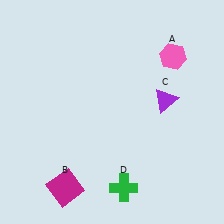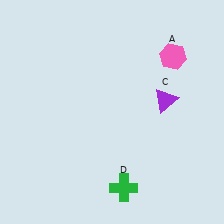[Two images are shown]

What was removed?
The magenta square (B) was removed in Image 2.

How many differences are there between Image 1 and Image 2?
There is 1 difference between the two images.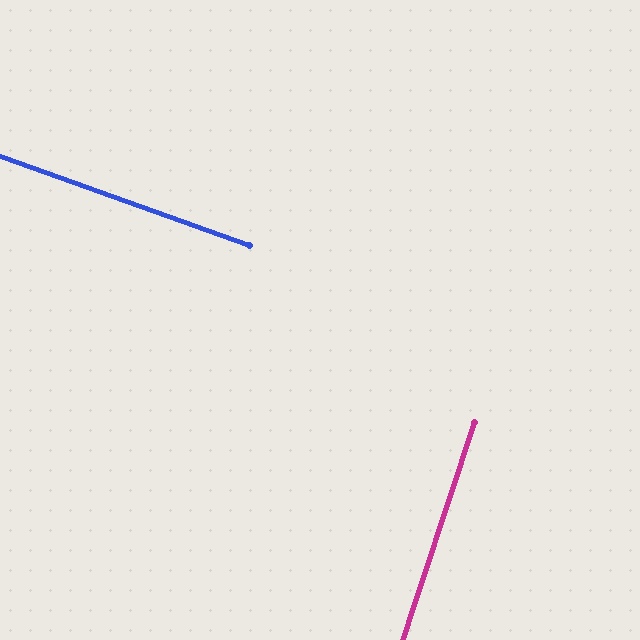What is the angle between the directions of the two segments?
Approximately 89 degrees.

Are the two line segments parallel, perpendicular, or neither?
Perpendicular — they meet at approximately 89°.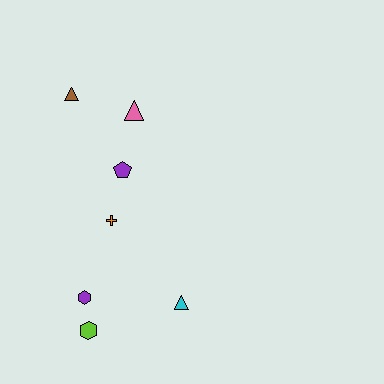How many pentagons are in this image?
There is 1 pentagon.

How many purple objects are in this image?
There are 2 purple objects.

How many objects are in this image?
There are 7 objects.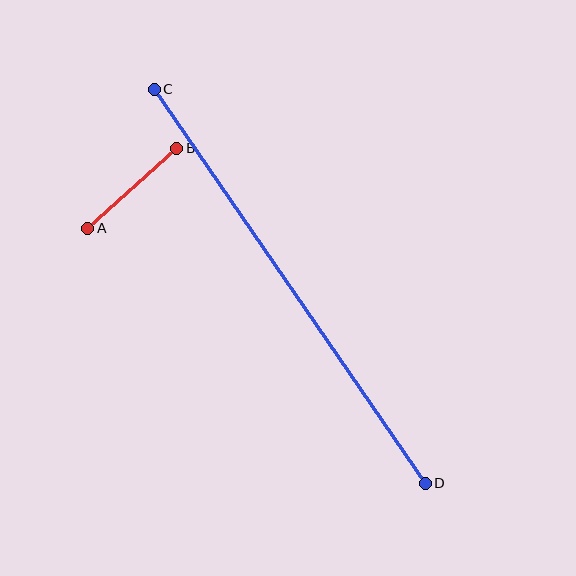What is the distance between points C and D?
The distance is approximately 478 pixels.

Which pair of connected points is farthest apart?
Points C and D are farthest apart.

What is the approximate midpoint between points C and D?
The midpoint is at approximately (290, 286) pixels.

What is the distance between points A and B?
The distance is approximately 120 pixels.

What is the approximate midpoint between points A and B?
The midpoint is at approximately (132, 188) pixels.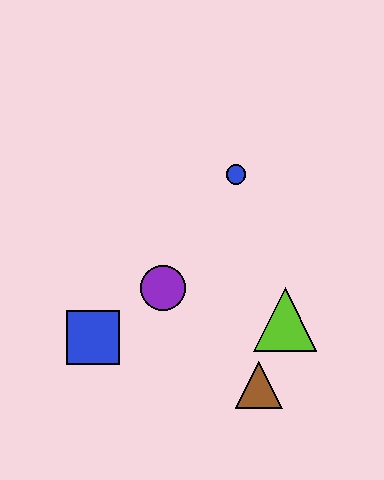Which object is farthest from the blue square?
The blue circle is farthest from the blue square.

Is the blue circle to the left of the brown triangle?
Yes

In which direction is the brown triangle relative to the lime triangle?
The brown triangle is below the lime triangle.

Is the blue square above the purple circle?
No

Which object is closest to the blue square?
The purple circle is closest to the blue square.